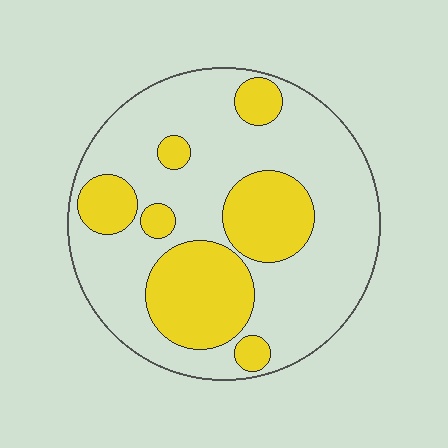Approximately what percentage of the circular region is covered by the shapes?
Approximately 30%.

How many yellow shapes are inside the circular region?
7.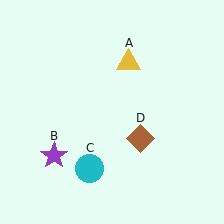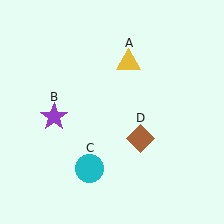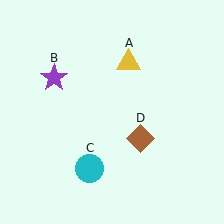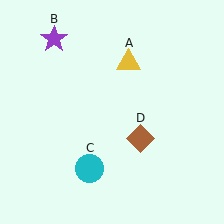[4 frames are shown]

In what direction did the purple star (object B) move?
The purple star (object B) moved up.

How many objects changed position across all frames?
1 object changed position: purple star (object B).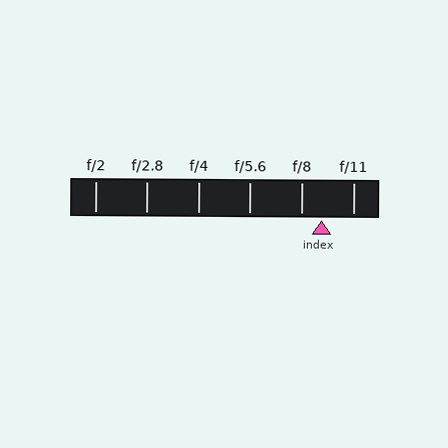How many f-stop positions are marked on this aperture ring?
There are 6 f-stop positions marked.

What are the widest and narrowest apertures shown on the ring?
The widest aperture shown is f/2 and the narrowest is f/11.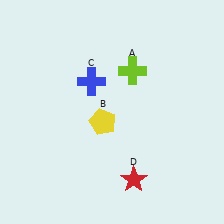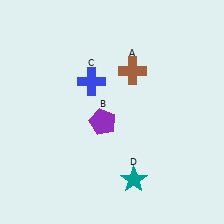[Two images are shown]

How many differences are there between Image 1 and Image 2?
There are 3 differences between the two images.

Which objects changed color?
A changed from lime to brown. B changed from yellow to purple. D changed from red to teal.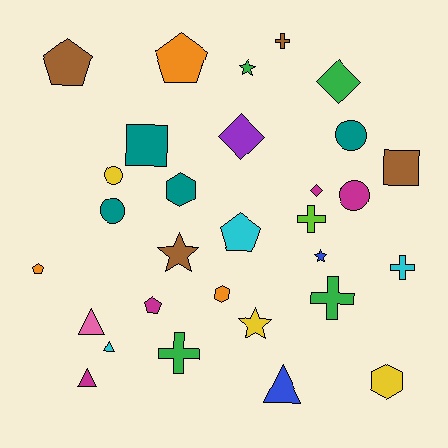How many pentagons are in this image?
There are 5 pentagons.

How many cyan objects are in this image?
There are 3 cyan objects.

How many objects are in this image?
There are 30 objects.